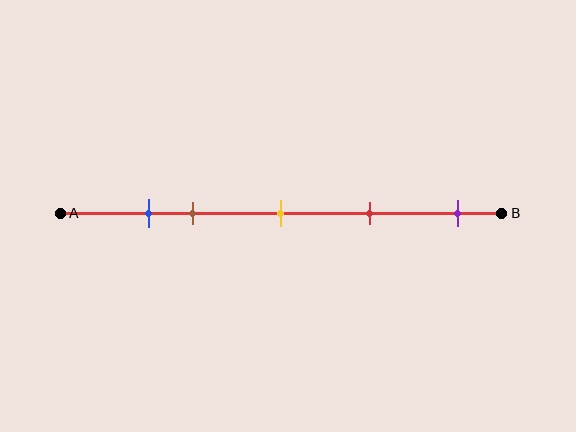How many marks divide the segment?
There are 5 marks dividing the segment.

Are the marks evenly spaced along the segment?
No, the marks are not evenly spaced.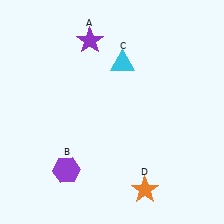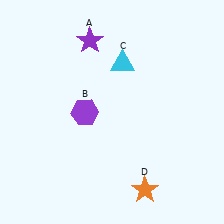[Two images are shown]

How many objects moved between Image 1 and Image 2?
1 object moved between the two images.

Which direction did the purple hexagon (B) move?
The purple hexagon (B) moved up.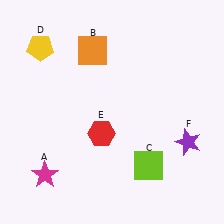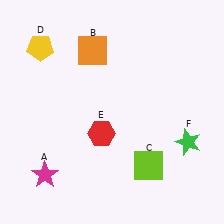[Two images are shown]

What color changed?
The star (F) changed from purple in Image 1 to green in Image 2.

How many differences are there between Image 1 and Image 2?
There is 1 difference between the two images.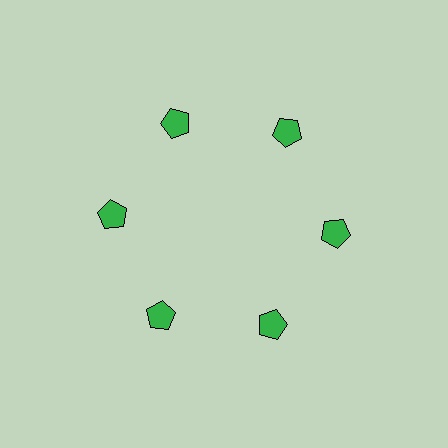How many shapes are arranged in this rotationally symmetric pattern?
There are 6 shapes, arranged in 6 groups of 1.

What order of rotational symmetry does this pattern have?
This pattern has 6-fold rotational symmetry.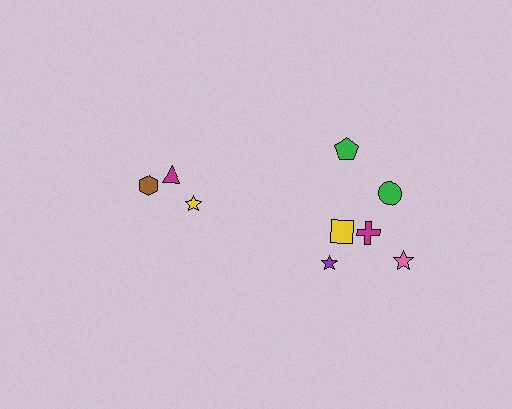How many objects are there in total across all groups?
There are 9 objects.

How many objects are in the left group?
There are 3 objects.